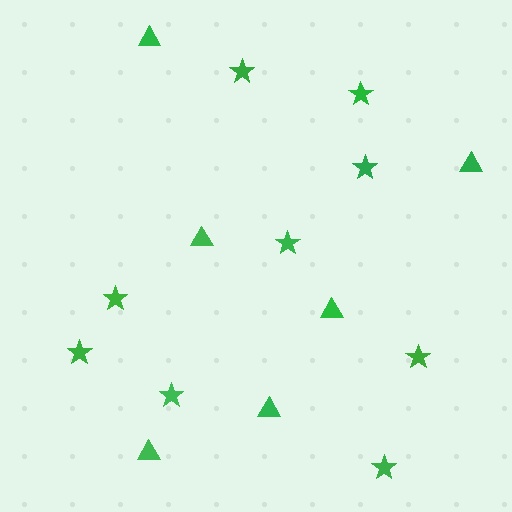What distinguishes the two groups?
There are 2 groups: one group of stars (9) and one group of triangles (6).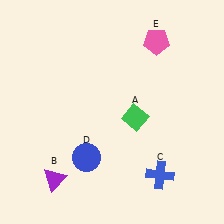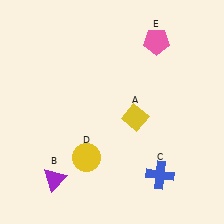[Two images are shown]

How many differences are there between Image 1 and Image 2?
There are 2 differences between the two images.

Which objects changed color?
A changed from green to yellow. D changed from blue to yellow.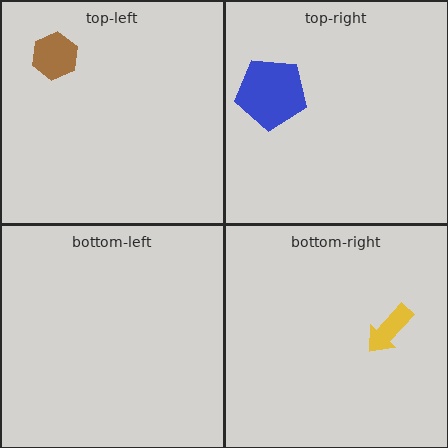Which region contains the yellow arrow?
The bottom-right region.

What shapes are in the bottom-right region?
The yellow arrow.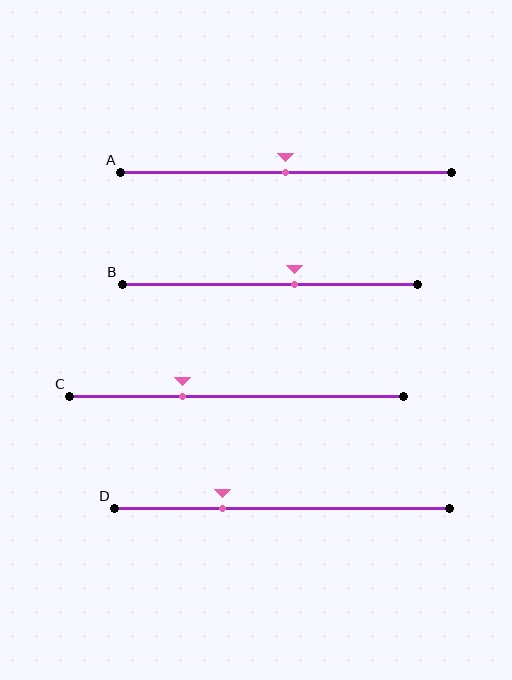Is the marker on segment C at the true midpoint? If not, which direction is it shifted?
No, the marker on segment C is shifted to the left by about 16% of the segment length.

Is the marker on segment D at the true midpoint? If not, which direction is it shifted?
No, the marker on segment D is shifted to the left by about 18% of the segment length.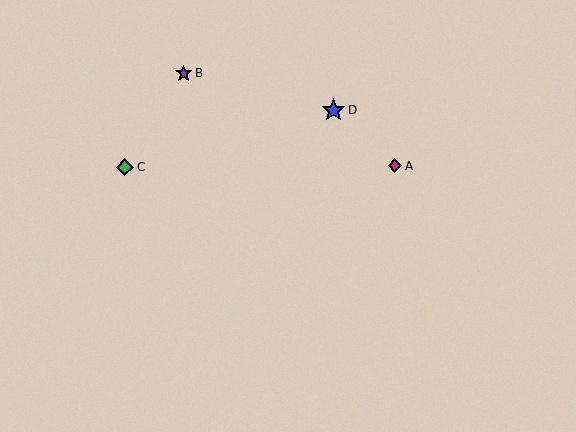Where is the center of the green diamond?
The center of the green diamond is at (125, 167).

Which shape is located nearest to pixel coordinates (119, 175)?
The green diamond (labeled C) at (125, 167) is nearest to that location.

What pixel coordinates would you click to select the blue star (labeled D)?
Click at (333, 110) to select the blue star D.